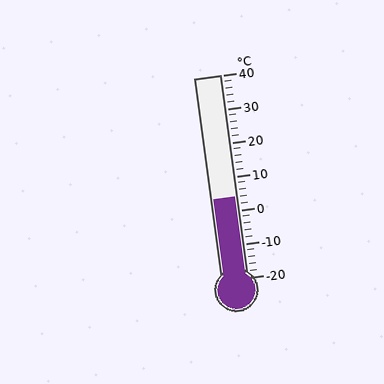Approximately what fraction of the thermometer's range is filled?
The thermometer is filled to approximately 40% of its range.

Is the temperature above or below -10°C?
The temperature is above -10°C.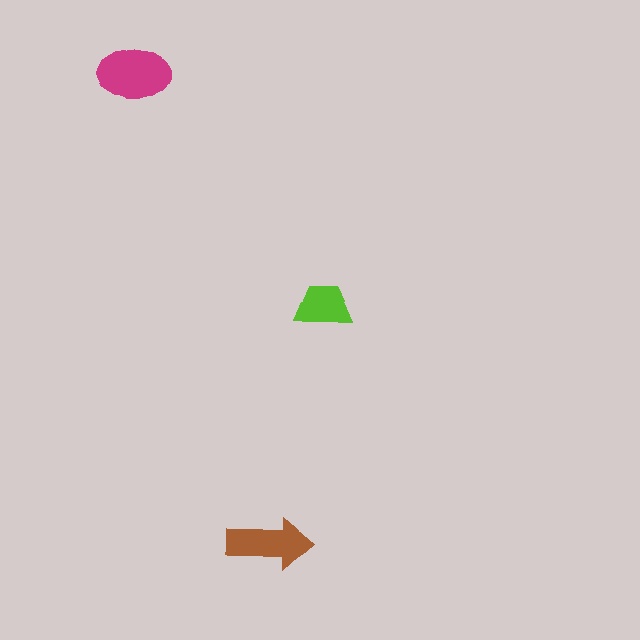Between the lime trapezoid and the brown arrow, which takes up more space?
The brown arrow.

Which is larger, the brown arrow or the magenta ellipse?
The magenta ellipse.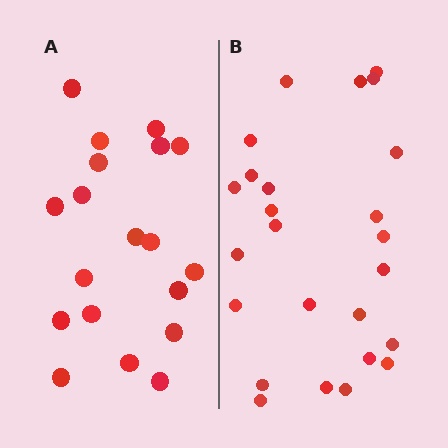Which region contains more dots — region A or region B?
Region B (the right region) has more dots.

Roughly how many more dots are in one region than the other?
Region B has about 6 more dots than region A.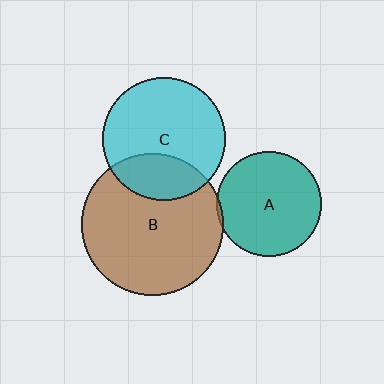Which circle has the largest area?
Circle B (brown).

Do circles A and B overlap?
Yes.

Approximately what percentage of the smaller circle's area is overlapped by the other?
Approximately 5%.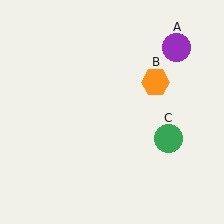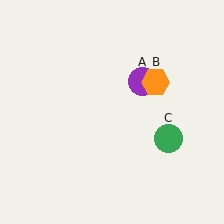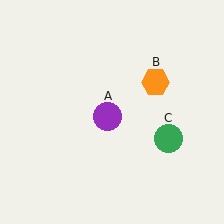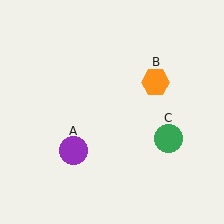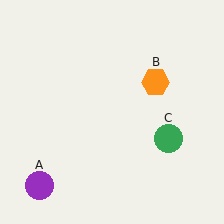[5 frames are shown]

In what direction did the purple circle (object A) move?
The purple circle (object A) moved down and to the left.